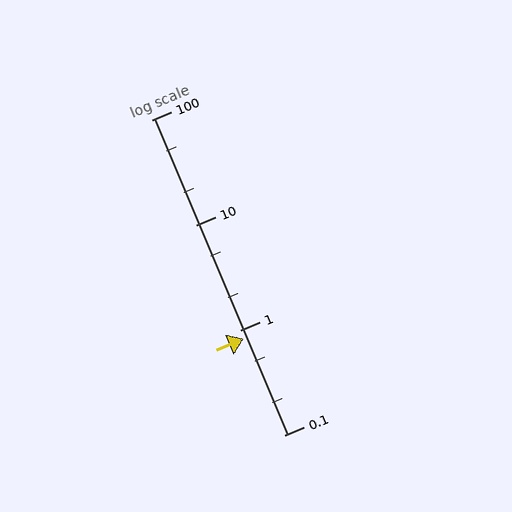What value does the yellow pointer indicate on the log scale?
The pointer indicates approximately 0.83.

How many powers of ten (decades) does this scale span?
The scale spans 3 decades, from 0.1 to 100.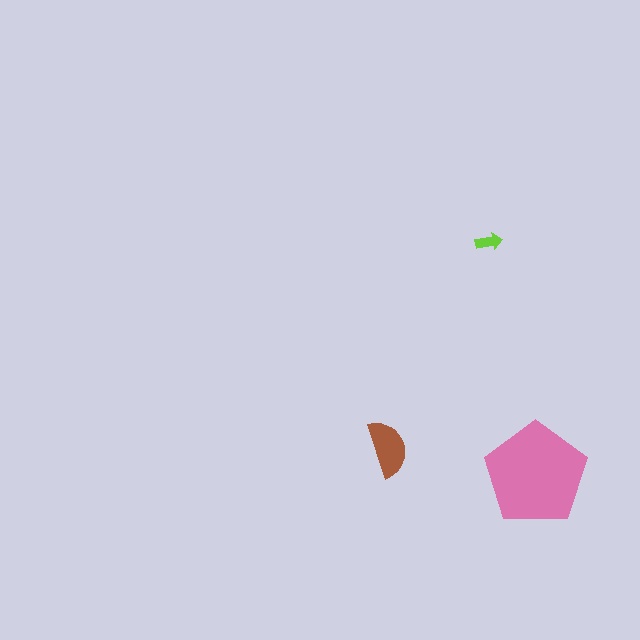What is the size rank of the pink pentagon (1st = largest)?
1st.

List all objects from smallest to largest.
The lime arrow, the brown semicircle, the pink pentagon.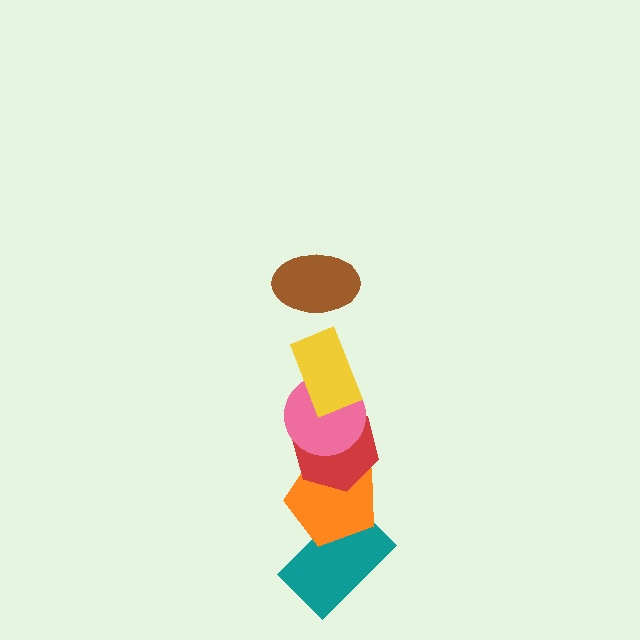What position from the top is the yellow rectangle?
The yellow rectangle is 2nd from the top.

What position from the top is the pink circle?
The pink circle is 3rd from the top.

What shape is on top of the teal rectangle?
The orange pentagon is on top of the teal rectangle.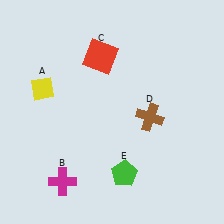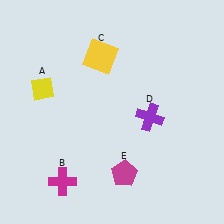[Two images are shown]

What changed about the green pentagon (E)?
In Image 1, E is green. In Image 2, it changed to magenta.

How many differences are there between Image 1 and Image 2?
There are 3 differences between the two images.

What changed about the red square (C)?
In Image 1, C is red. In Image 2, it changed to yellow.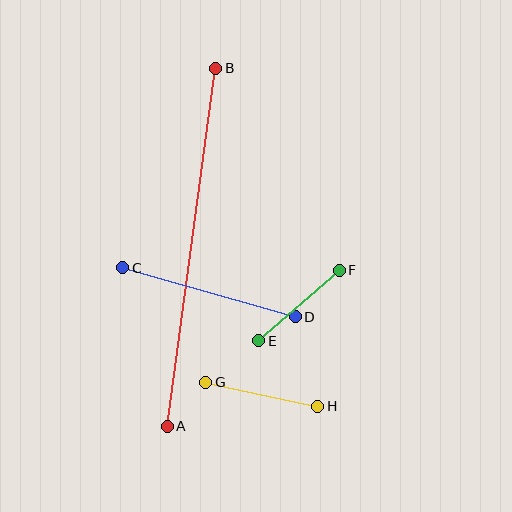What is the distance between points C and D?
The distance is approximately 180 pixels.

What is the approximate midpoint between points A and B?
The midpoint is at approximately (191, 247) pixels.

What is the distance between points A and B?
The distance is approximately 361 pixels.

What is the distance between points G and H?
The distance is approximately 114 pixels.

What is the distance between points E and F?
The distance is approximately 107 pixels.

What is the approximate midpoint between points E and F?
The midpoint is at approximately (299, 305) pixels.